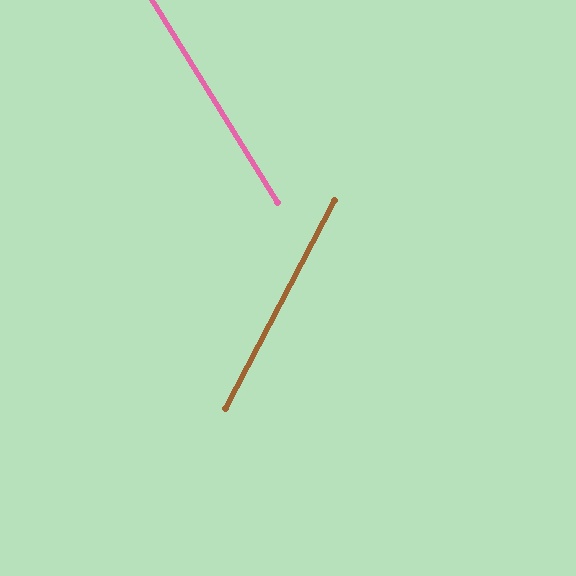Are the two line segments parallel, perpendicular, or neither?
Neither parallel nor perpendicular — they differ by about 59°.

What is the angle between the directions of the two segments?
Approximately 59 degrees.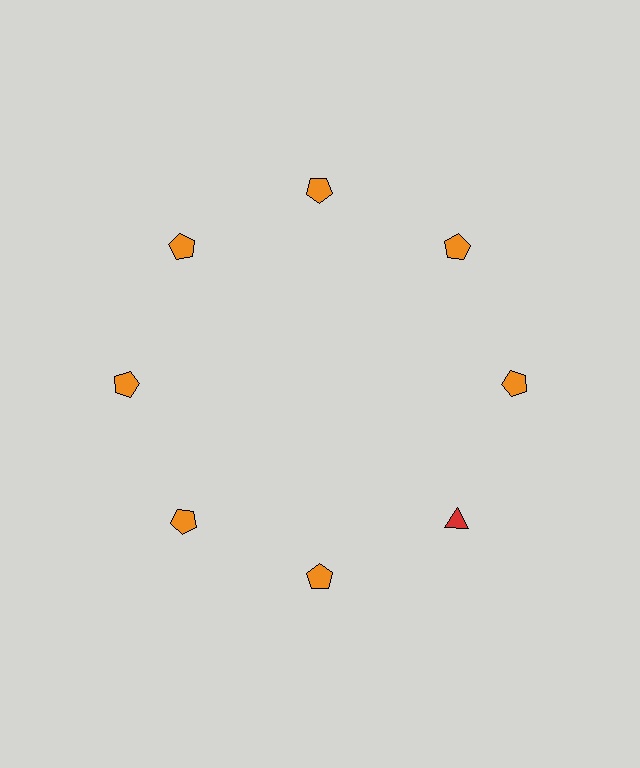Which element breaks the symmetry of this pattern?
The red triangle at roughly the 4 o'clock position breaks the symmetry. All other shapes are orange pentagons.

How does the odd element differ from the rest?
It differs in both color (red instead of orange) and shape (triangle instead of pentagon).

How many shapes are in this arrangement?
There are 8 shapes arranged in a ring pattern.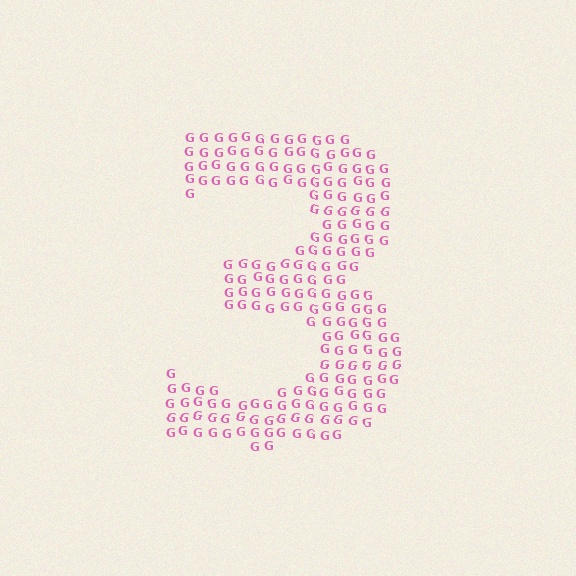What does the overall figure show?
The overall figure shows the digit 3.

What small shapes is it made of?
It is made of small letter G's.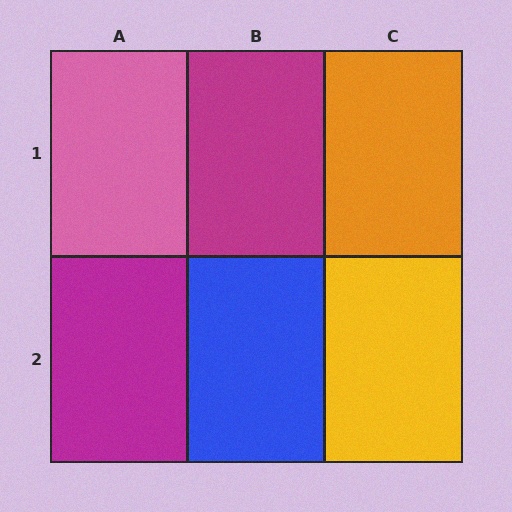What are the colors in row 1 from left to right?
Pink, magenta, orange.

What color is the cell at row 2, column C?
Yellow.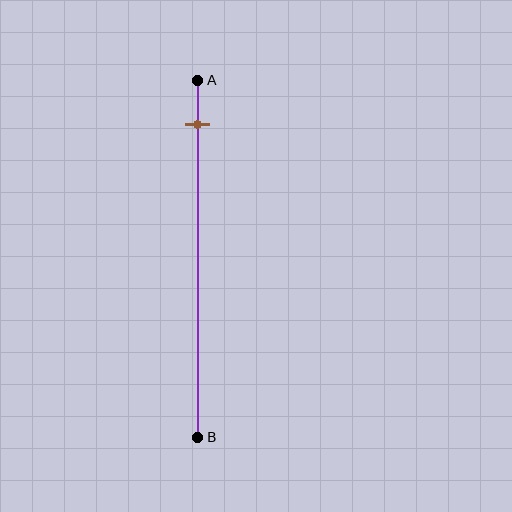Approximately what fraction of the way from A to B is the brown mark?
The brown mark is approximately 10% of the way from A to B.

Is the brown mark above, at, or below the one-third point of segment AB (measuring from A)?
The brown mark is above the one-third point of segment AB.